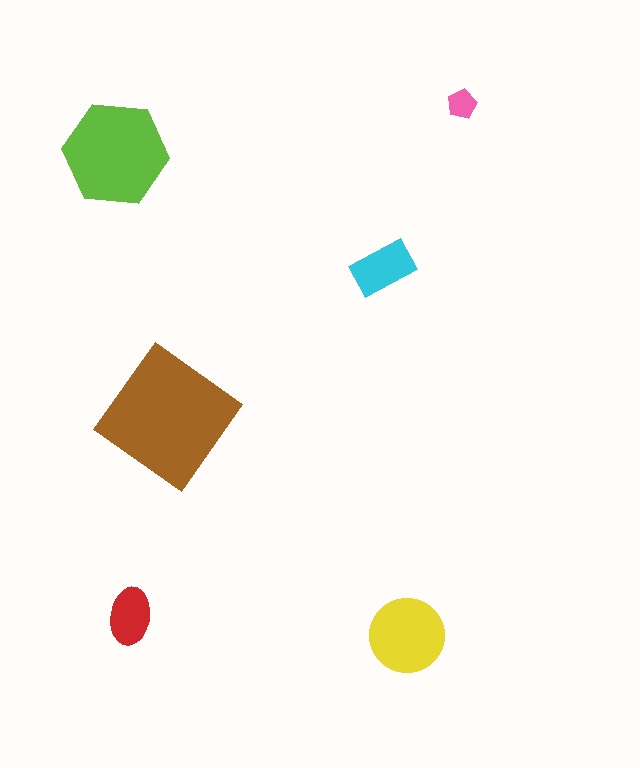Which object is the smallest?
The pink pentagon.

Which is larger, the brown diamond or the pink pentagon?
The brown diamond.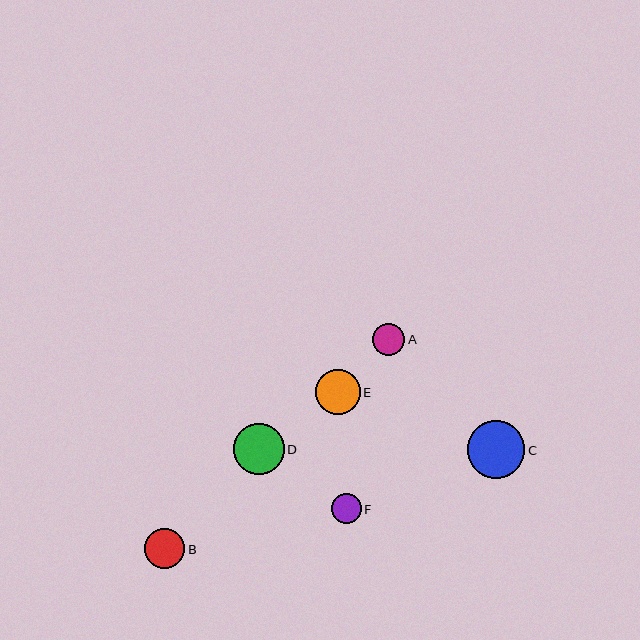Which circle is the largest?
Circle C is the largest with a size of approximately 58 pixels.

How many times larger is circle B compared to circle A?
Circle B is approximately 1.2 times the size of circle A.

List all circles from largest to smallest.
From largest to smallest: C, D, E, B, A, F.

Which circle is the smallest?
Circle F is the smallest with a size of approximately 30 pixels.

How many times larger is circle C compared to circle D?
Circle C is approximately 1.1 times the size of circle D.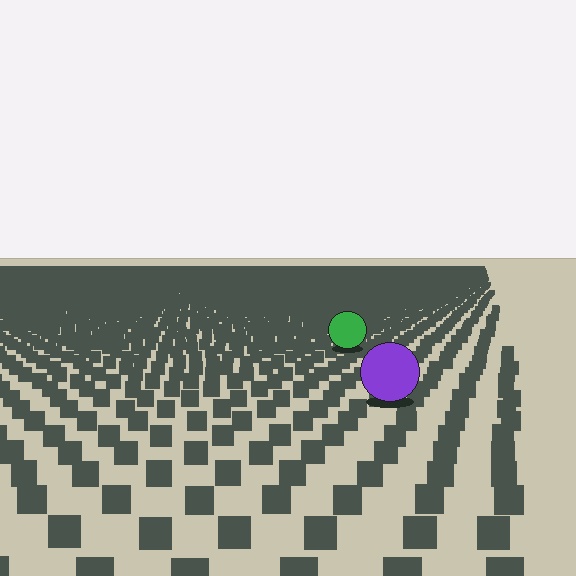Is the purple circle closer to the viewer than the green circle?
Yes. The purple circle is closer — you can tell from the texture gradient: the ground texture is coarser near it.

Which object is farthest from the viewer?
The green circle is farthest from the viewer. It appears smaller and the ground texture around it is denser.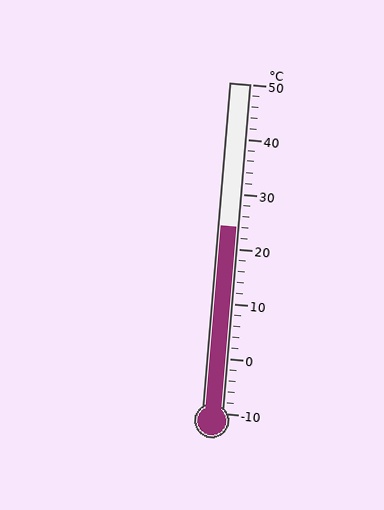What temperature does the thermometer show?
The thermometer shows approximately 24°C.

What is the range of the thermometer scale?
The thermometer scale ranges from -10°C to 50°C.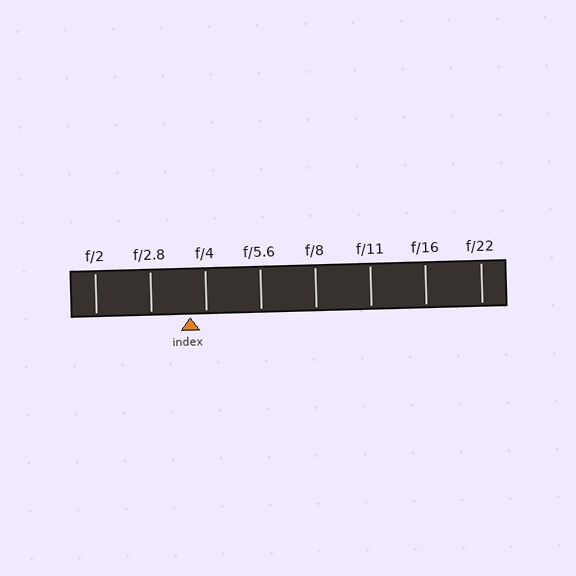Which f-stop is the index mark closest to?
The index mark is closest to f/4.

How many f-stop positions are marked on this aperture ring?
There are 8 f-stop positions marked.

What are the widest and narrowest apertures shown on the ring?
The widest aperture shown is f/2 and the narrowest is f/22.